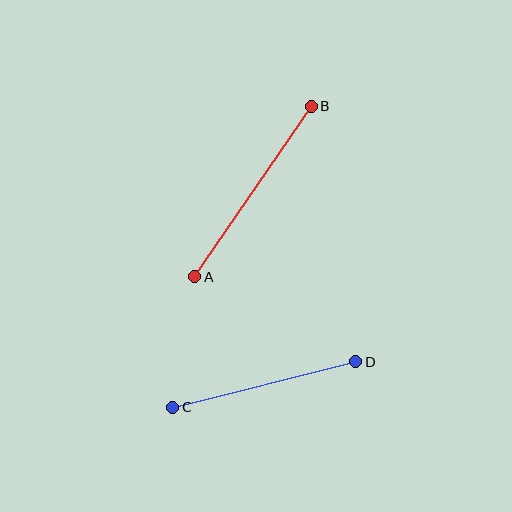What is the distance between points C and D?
The distance is approximately 188 pixels.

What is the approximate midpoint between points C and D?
The midpoint is at approximately (264, 385) pixels.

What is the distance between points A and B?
The distance is approximately 207 pixels.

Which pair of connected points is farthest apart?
Points A and B are farthest apart.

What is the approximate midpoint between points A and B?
The midpoint is at approximately (253, 192) pixels.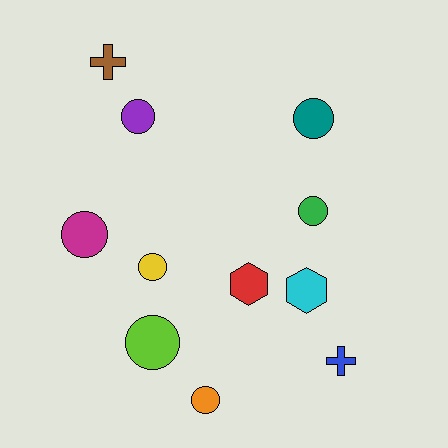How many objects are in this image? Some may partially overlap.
There are 11 objects.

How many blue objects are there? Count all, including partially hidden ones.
There is 1 blue object.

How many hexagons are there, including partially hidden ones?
There are 2 hexagons.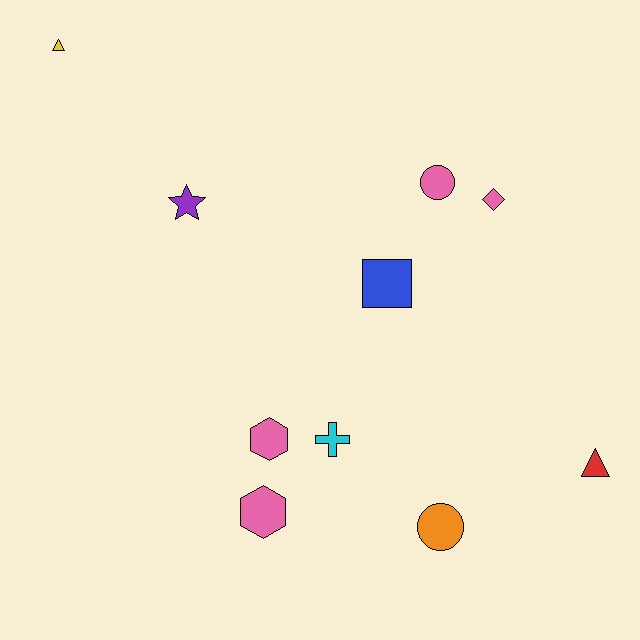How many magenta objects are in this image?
There are no magenta objects.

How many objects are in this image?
There are 10 objects.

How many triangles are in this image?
There are 2 triangles.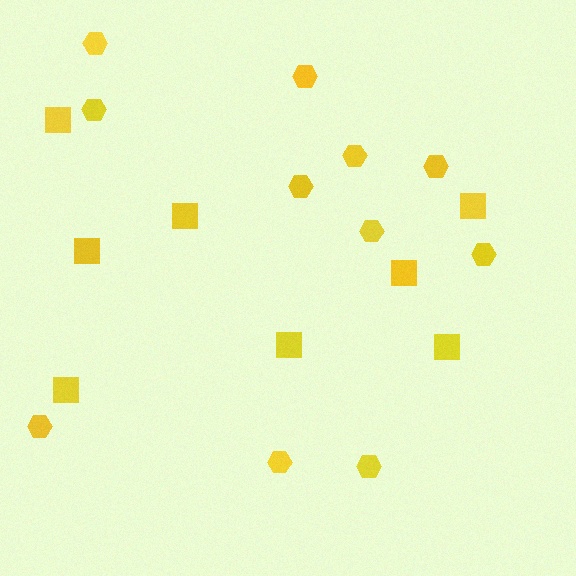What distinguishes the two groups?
There are 2 groups: one group of squares (8) and one group of hexagons (11).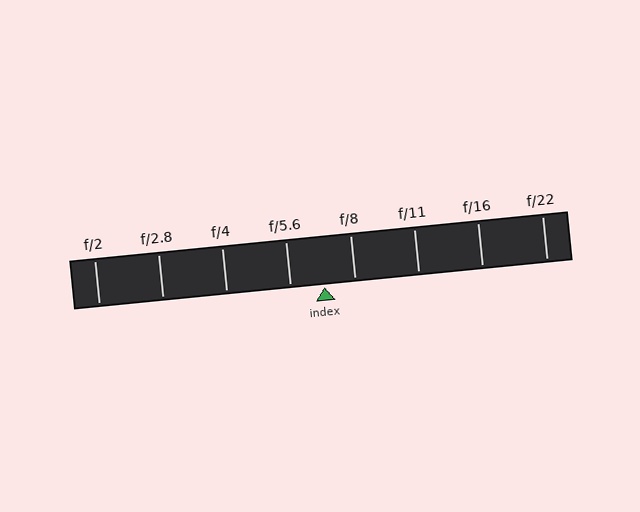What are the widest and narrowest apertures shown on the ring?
The widest aperture shown is f/2 and the narrowest is f/22.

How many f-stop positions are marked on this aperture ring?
There are 8 f-stop positions marked.